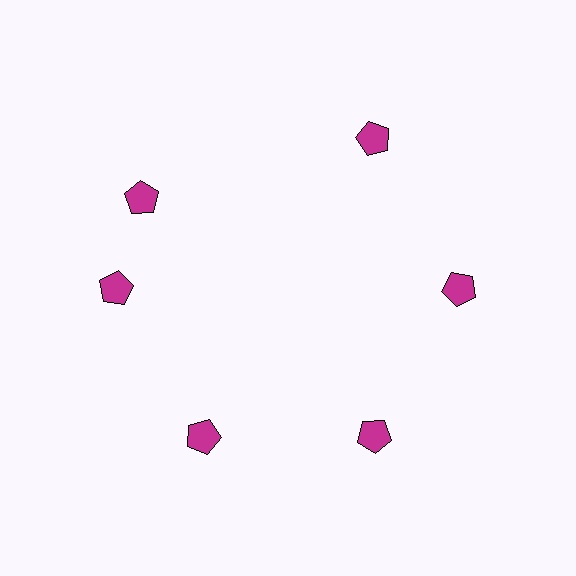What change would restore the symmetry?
The symmetry would be restored by rotating it back into even spacing with its neighbors so that all 6 pentagons sit at equal angles and equal distance from the center.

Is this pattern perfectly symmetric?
No. The 6 magenta pentagons are arranged in a ring, but one element near the 11 o'clock position is rotated out of alignment along the ring, breaking the 6-fold rotational symmetry.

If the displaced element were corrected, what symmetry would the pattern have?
It would have 6-fold rotational symmetry — the pattern would map onto itself every 60 degrees.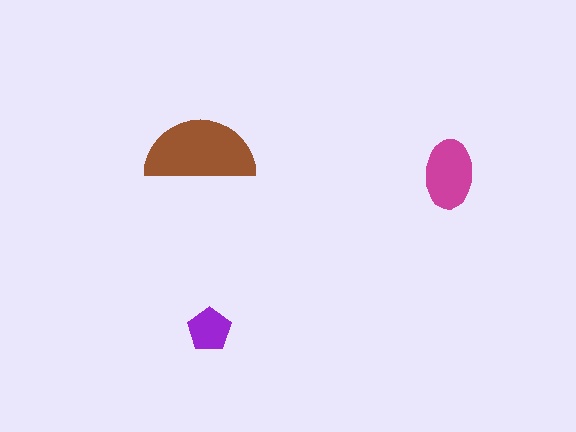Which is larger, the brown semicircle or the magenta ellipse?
The brown semicircle.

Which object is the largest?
The brown semicircle.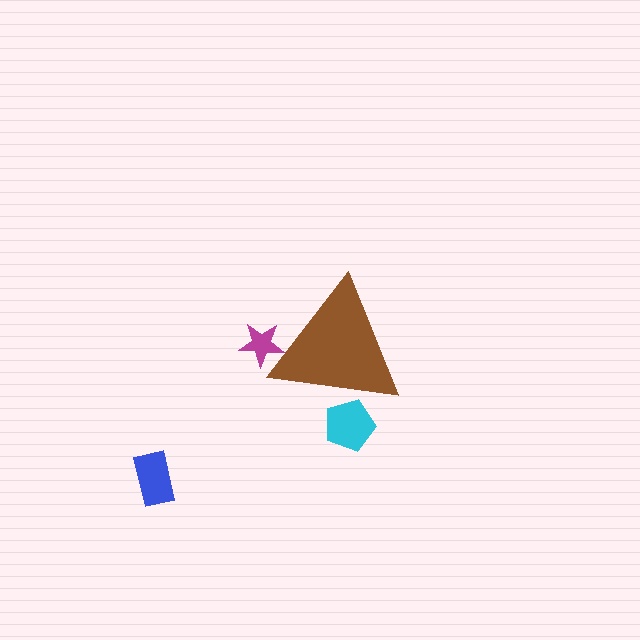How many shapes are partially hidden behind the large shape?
2 shapes are partially hidden.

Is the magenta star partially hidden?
Yes, the magenta star is partially hidden behind the brown triangle.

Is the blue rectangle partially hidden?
No, the blue rectangle is fully visible.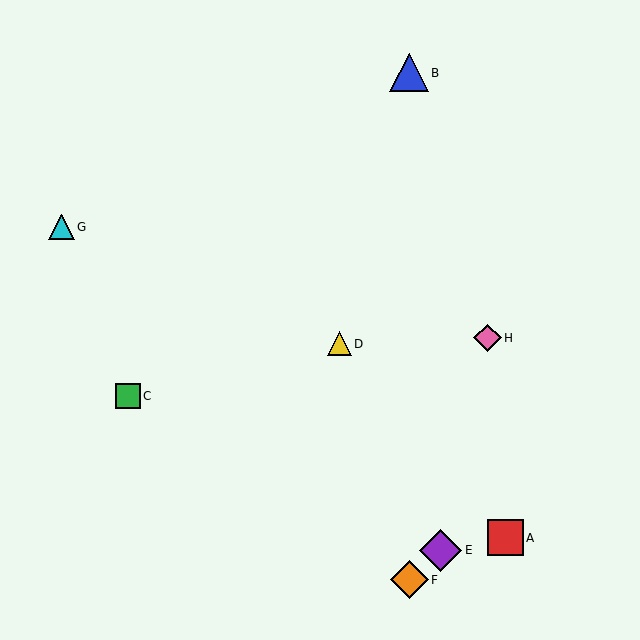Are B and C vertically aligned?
No, B is at x≈409 and C is at x≈128.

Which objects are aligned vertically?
Objects B, F are aligned vertically.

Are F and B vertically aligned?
Yes, both are at x≈409.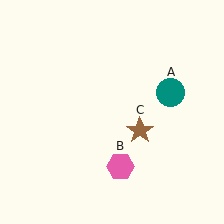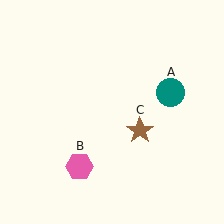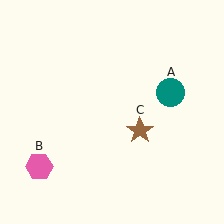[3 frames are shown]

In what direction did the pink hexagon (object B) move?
The pink hexagon (object B) moved left.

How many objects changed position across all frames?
1 object changed position: pink hexagon (object B).